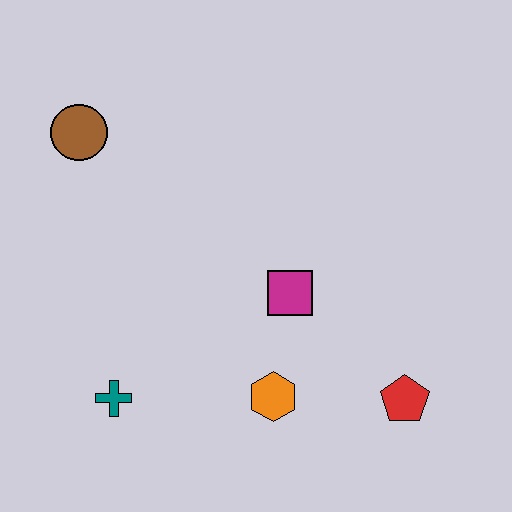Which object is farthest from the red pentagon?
The brown circle is farthest from the red pentagon.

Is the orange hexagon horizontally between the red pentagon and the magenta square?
No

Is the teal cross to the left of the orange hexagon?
Yes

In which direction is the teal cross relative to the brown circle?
The teal cross is below the brown circle.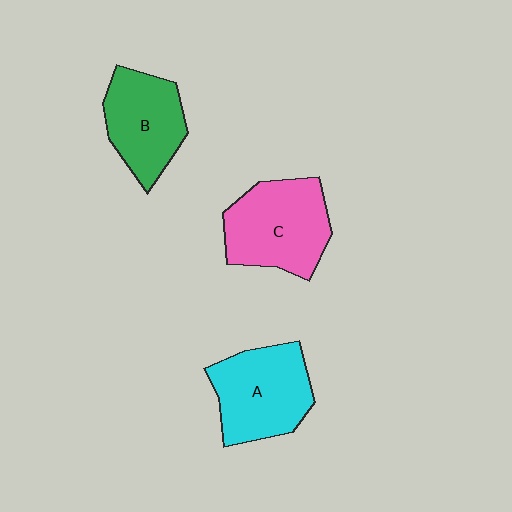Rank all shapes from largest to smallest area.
From largest to smallest: C (pink), A (cyan), B (green).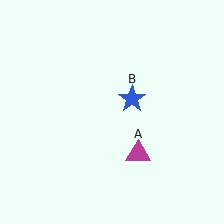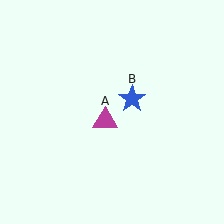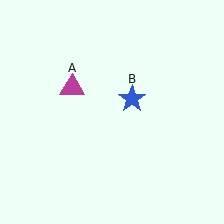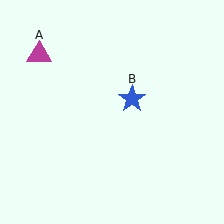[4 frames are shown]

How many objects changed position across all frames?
1 object changed position: magenta triangle (object A).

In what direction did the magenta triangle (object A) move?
The magenta triangle (object A) moved up and to the left.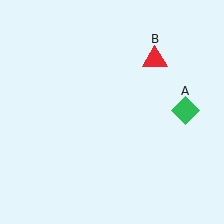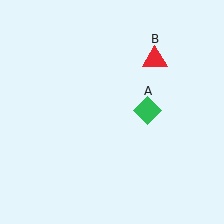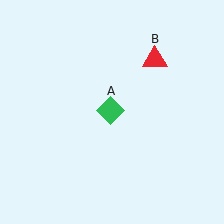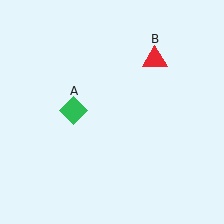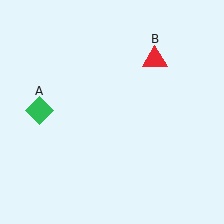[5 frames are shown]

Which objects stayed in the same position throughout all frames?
Red triangle (object B) remained stationary.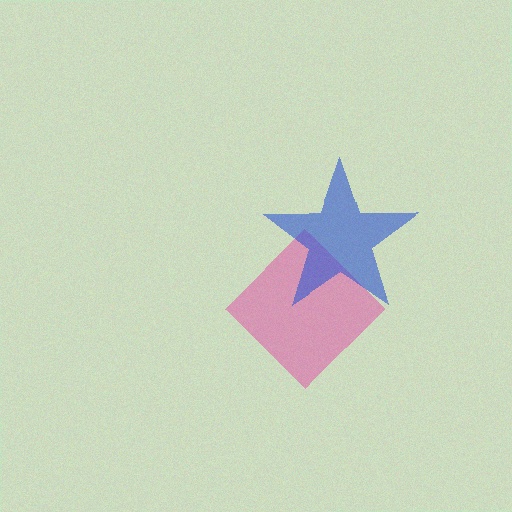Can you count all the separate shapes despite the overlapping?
Yes, there are 2 separate shapes.